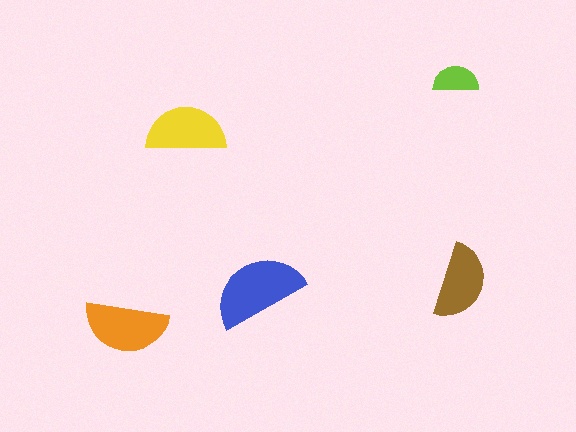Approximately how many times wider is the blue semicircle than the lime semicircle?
About 2 times wider.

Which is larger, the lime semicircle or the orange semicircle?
The orange one.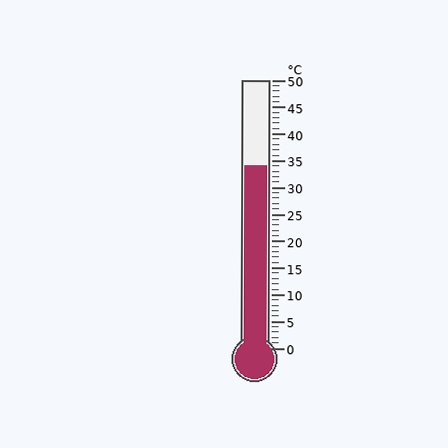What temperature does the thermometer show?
The thermometer shows approximately 34°C.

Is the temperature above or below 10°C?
The temperature is above 10°C.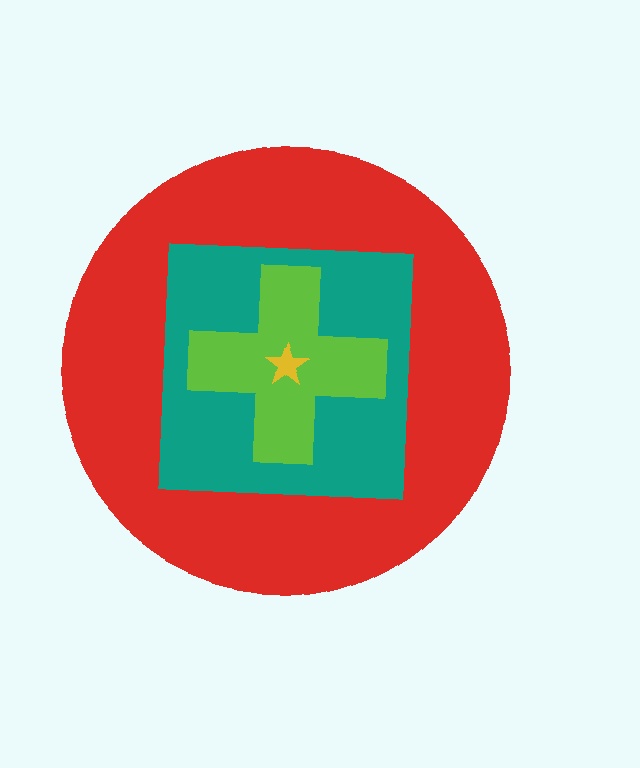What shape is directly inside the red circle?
The teal square.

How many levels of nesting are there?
4.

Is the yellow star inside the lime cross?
Yes.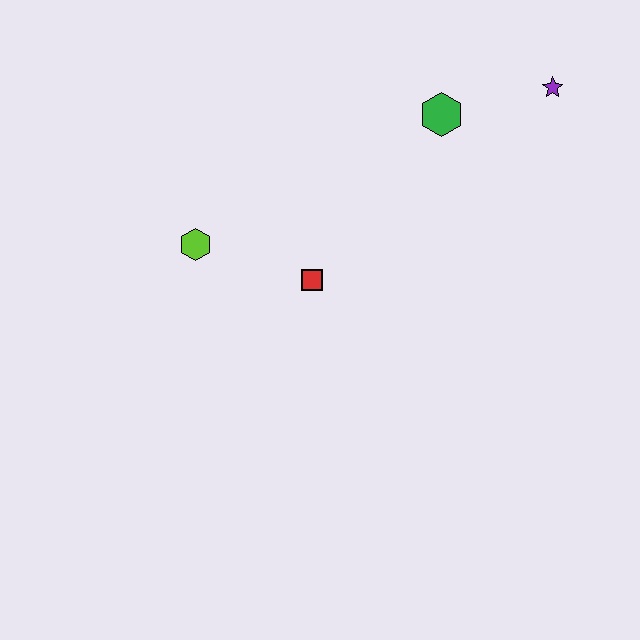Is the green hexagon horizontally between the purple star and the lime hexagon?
Yes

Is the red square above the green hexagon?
No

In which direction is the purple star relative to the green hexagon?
The purple star is to the right of the green hexagon.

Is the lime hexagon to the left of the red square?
Yes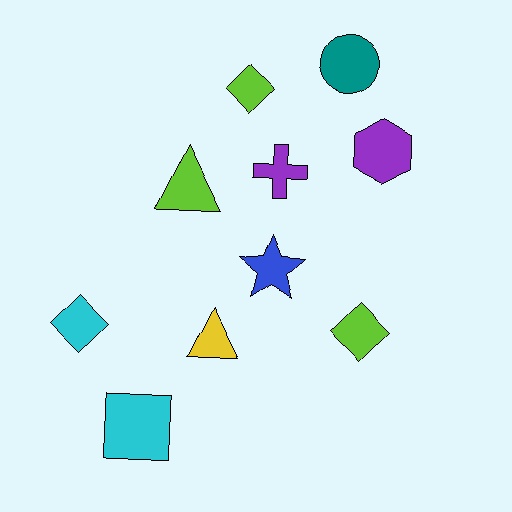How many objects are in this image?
There are 10 objects.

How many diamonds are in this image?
There are 3 diamonds.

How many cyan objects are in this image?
There are 2 cyan objects.